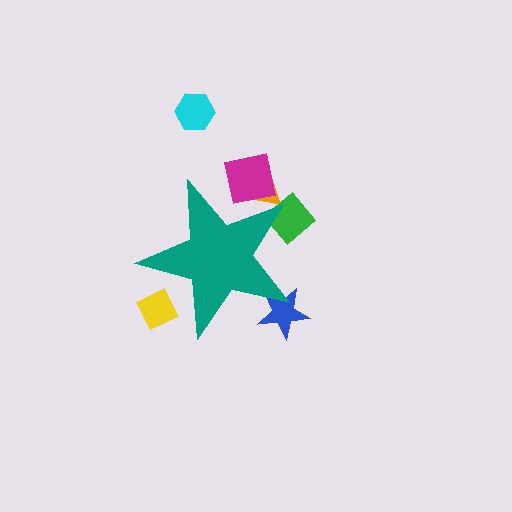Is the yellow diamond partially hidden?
Yes, the yellow diamond is partially hidden behind the teal star.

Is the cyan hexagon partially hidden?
No, the cyan hexagon is fully visible.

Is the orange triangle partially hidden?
Yes, the orange triangle is partially hidden behind the teal star.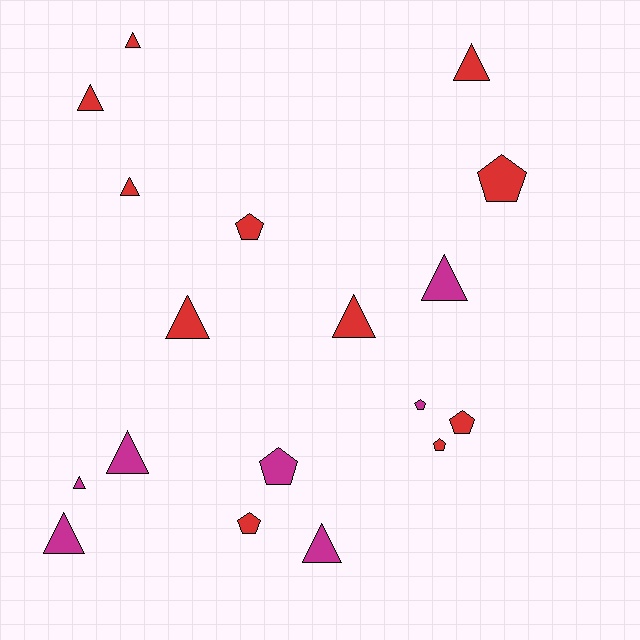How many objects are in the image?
There are 18 objects.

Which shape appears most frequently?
Triangle, with 11 objects.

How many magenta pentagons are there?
There are 2 magenta pentagons.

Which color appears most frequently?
Red, with 11 objects.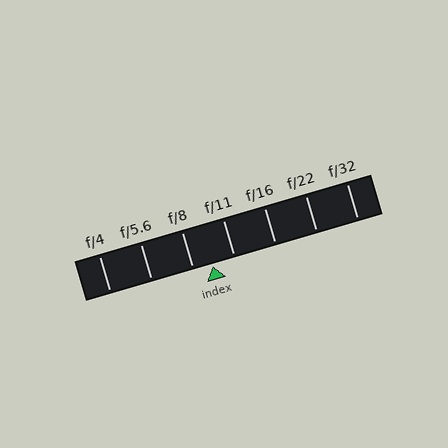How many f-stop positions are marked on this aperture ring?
There are 7 f-stop positions marked.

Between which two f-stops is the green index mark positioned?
The index mark is between f/8 and f/11.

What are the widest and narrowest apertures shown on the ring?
The widest aperture shown is f/4 and the narrowest is f/32.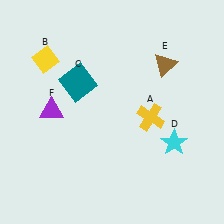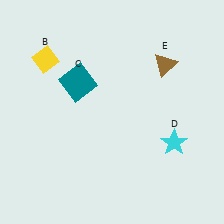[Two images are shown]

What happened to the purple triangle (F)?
The purple triangle (F) was removed in Image 2. It was in the top-left area of Image 1.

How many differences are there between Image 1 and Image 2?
There are 2 differences between the two images.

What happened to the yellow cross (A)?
The yellow cross (A) was removed in Image 2. It was in the bottom-right area of Image 1.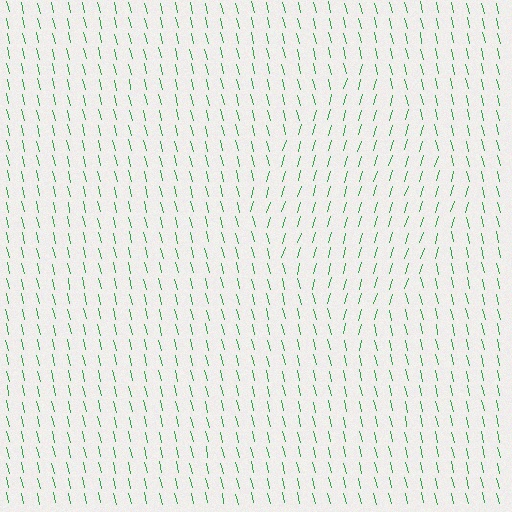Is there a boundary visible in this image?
Yes, there is a texture boundary formed by a change in line orientation.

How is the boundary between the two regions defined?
The boundary is defined purely by a change in line orientation (approximately 30 degrees difference). All lines are the same color and thickness.